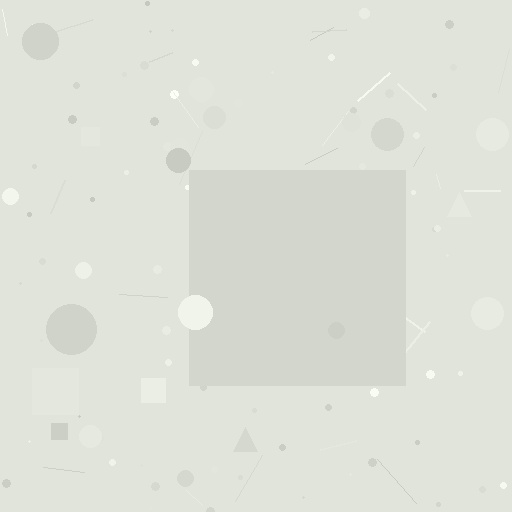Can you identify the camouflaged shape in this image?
The camouflaged shape is a square.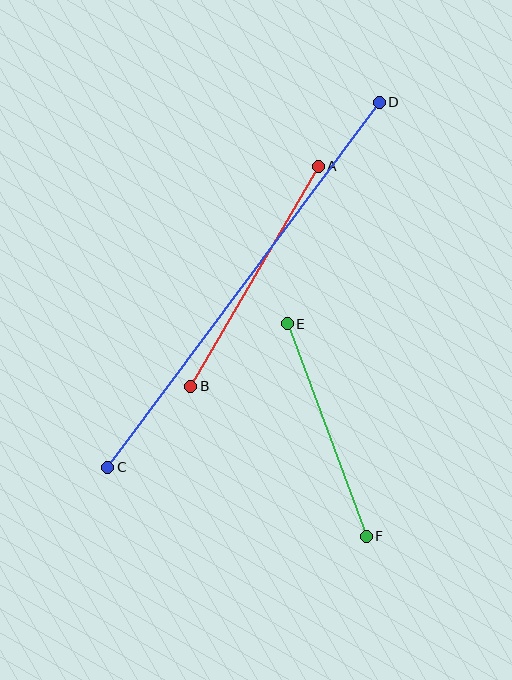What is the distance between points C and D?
The distance is approximately 455 pixels.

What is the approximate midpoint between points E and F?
The midpoint is at approximately (327, 430) pixels.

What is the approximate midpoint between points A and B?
The midpoint is at approximately (255, 276) pixels.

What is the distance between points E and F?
The distance is approximately 227 pixels.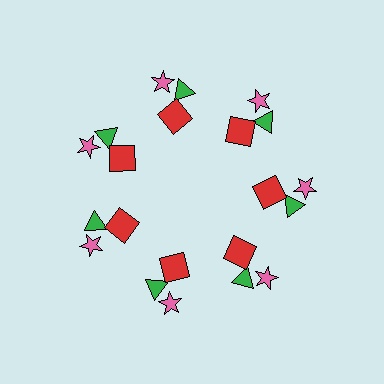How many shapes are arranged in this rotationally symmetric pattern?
There are 21 shapes, arranged in 7 groups of 3.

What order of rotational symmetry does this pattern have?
This pattern has 7-fold rotational symmetry.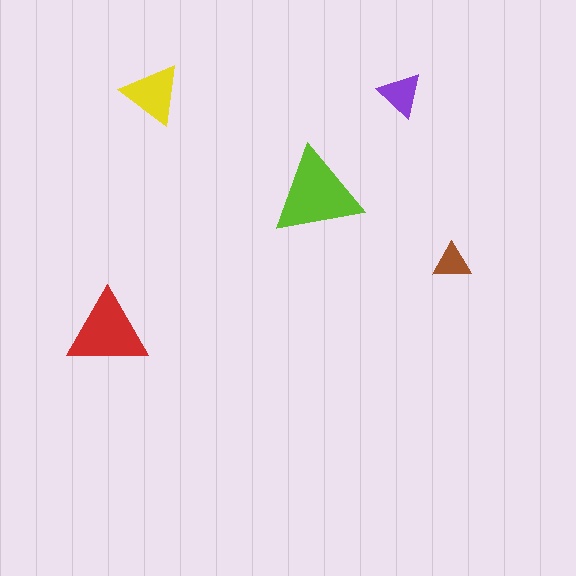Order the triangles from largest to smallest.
the lime one, the red one, the yellow one, the purple one, the brown one.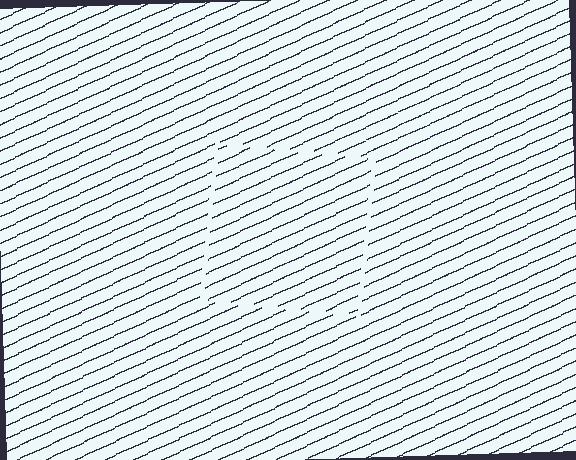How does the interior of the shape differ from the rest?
The interior of the shape contains the same grating, shifted by half a period — the contour is defined by the phase discontinuity where line-ends from the inner and outer gratings abut.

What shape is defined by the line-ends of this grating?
An illusory square. The interior of the shape contains the same grating, shifted by half a period — the contour is defined by the phase discontinuity where line-ends from the inner and outer gratings abut.